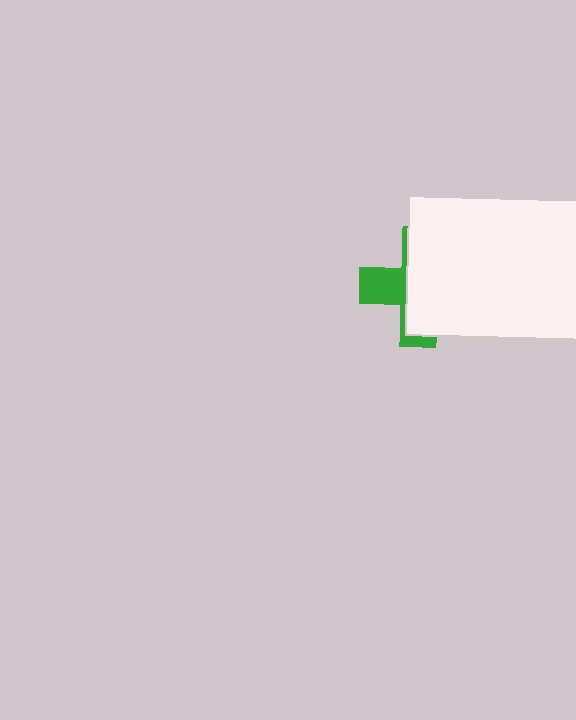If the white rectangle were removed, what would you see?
You would see the complete green cross.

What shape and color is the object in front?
The object in front is a white rectangle.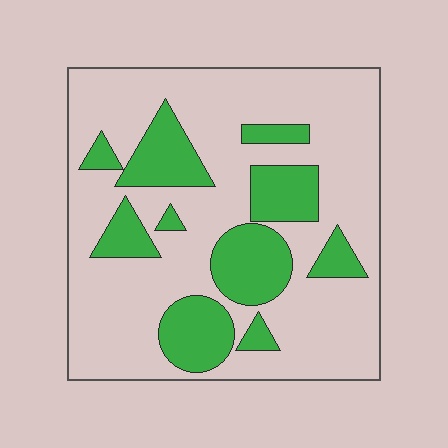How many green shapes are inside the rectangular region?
10.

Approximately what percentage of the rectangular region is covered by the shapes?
Approximately 25%.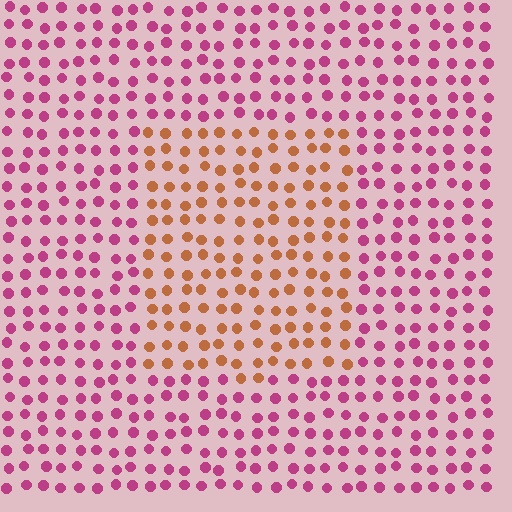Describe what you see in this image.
The image is filled with small magenta elements in a uniform arrangement. A rectangle-shaped region is visible where the elements are tinted to a slightly different hue, forming a subtle color boundary.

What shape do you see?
I see a rectangle.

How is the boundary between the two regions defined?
The boundary is defined purely by a slight shift in hue (about 57 degrees). Spacing, size, and orientation are identical on both sides.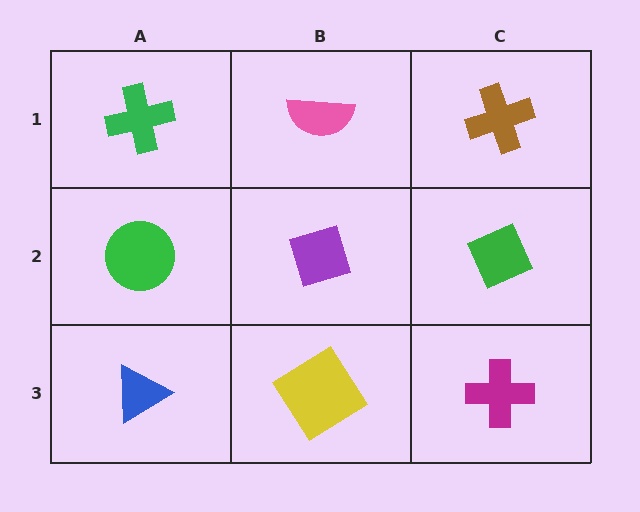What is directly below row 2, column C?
A magenta cross.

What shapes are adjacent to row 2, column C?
A brown cross (row 1, column C), a magenta cross (row 3, column C), a purple diamond (row 2, column B).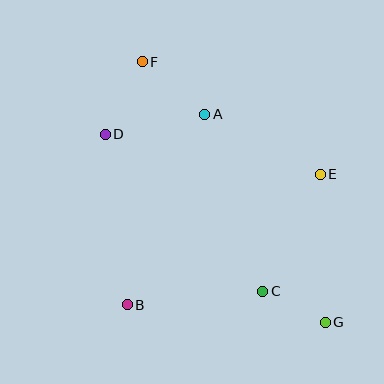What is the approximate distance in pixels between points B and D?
The distance between B and D is approximately 172 pixels.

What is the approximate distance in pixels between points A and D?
The distance between A and D is approximately 102 pixels.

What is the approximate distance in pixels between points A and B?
The distance between A and B is approximately 205 pixels.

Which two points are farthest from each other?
Points F and G are farthest from each other.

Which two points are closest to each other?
Points C and G are closest to each other.